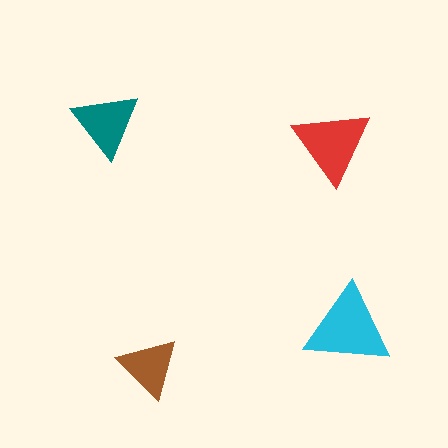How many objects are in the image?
There are 4 objects in the image.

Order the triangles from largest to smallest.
the cyan one, the red one, the teal one, the brown one.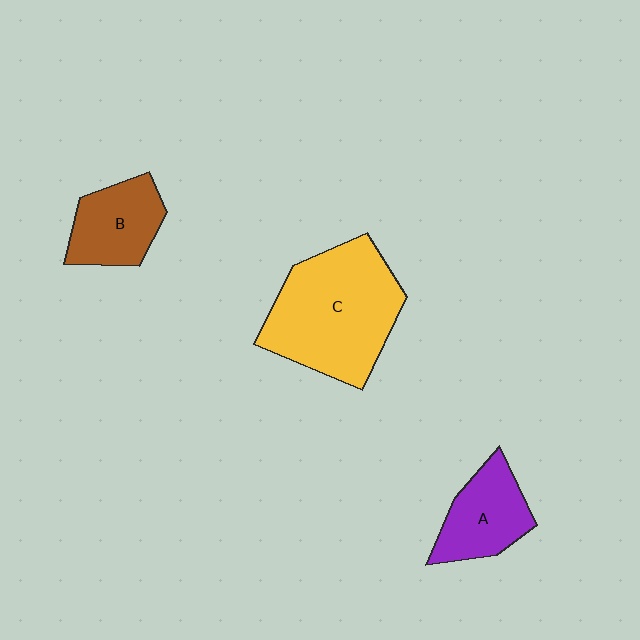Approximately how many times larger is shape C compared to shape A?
Approximately 2.1 times.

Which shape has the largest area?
Shape C (yellow).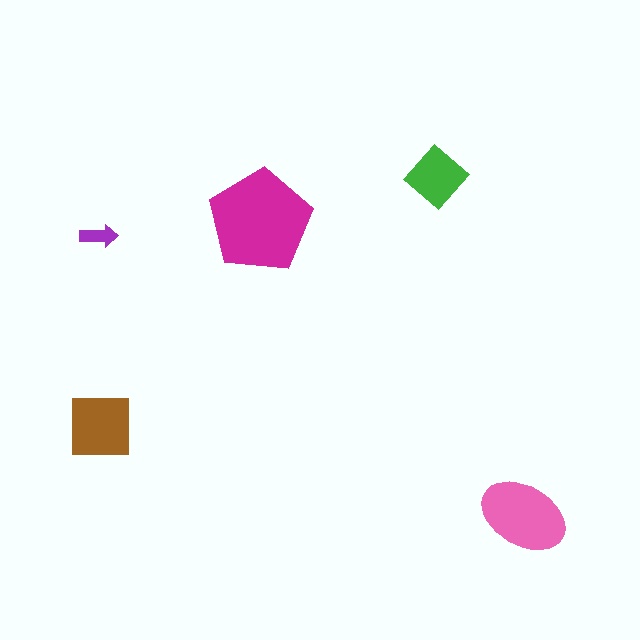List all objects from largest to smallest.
The magenta pentagon, the pink ellipse, the brown square, the green diamond, the purple arrow.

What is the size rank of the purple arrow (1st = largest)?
5th.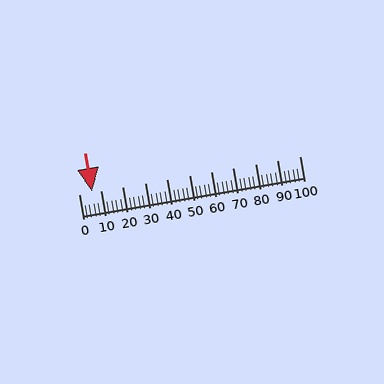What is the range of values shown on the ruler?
The ruler shows values from 0 to 100.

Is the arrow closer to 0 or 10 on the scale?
The arrow is closer to 10.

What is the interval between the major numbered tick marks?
The major tick marks are spaced 10 units apart.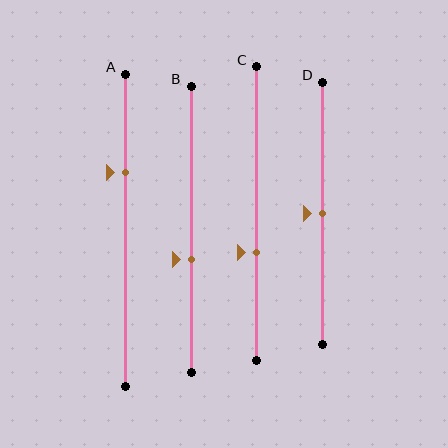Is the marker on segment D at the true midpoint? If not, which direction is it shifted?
Yes, the marker on segment D is at the true midpoint.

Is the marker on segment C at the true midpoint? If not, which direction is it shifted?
No, the marker on segment C is shifted downward by about 13% of the segment length.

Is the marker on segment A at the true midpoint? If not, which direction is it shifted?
No, the marker on segment A is shifted upward by about 18% of the segment length.